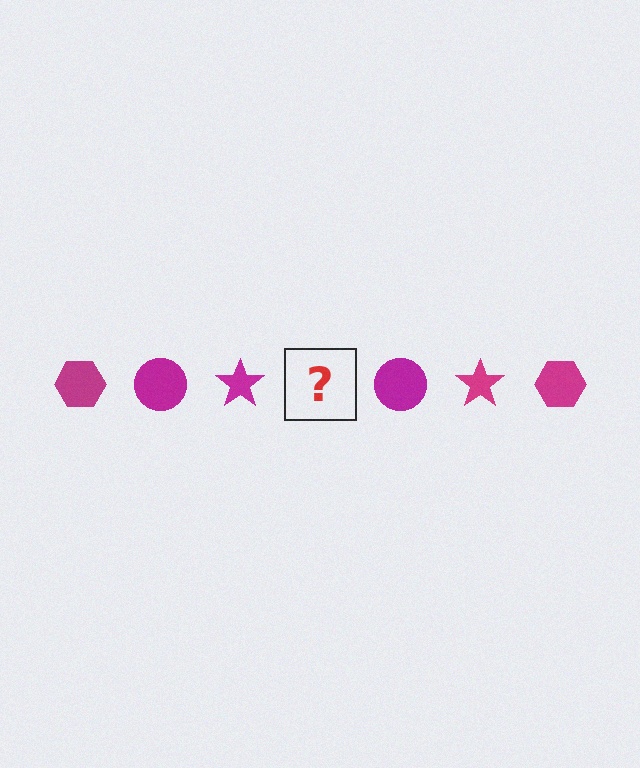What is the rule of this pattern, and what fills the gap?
The rule is that the pattern cycles through hexagon, circle, star shapes in magenta. The gap should be filled with a magenta hexagon.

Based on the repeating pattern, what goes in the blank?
The blank should be a magenta hexagon.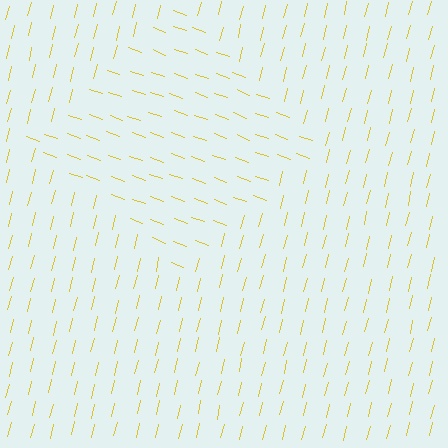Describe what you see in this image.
The image is filled with small yellow line segments. A diamond region in the image has lines oriented differently from the surrounding lines, creating a visible texture boundary.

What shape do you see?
I see a diamond.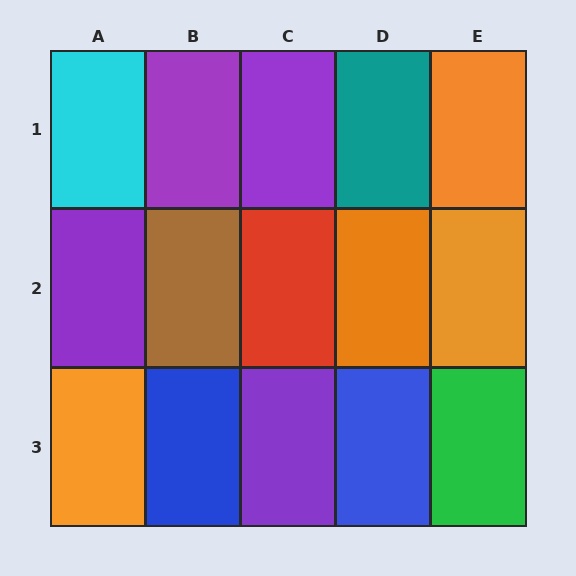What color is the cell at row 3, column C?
Purple.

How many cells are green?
1 cell is green.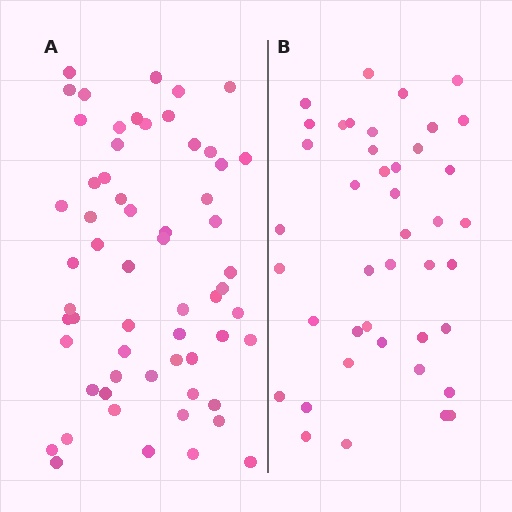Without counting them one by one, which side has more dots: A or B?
Region A (the left region) has more dots.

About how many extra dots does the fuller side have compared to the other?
Region A has approximately 20 more dots than region B.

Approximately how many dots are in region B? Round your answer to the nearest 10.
About 40 dots. (The exact count is 42, which rounds to 40.)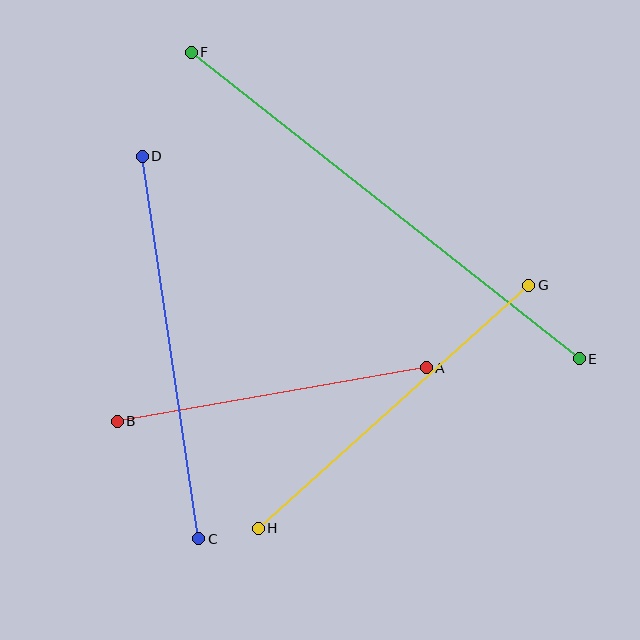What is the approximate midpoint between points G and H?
The midpoint is at approximately (393, 407) pixels.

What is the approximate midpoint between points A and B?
The midpoint is at approximately (272, 394) pixels.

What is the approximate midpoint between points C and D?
The midpoint is at approximately (171, 348) pixels.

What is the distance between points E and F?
The distance is approximately 495 pixels.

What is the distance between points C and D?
The distance is approximately 387 pixels.